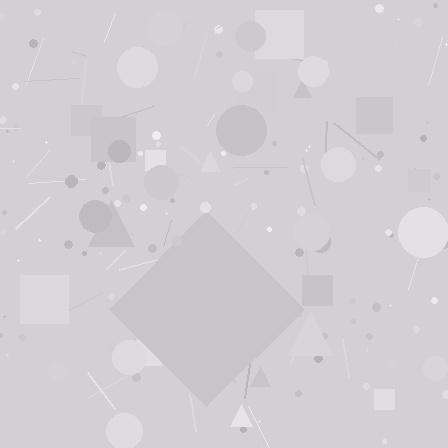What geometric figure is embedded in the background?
A diamond is embedded in the background.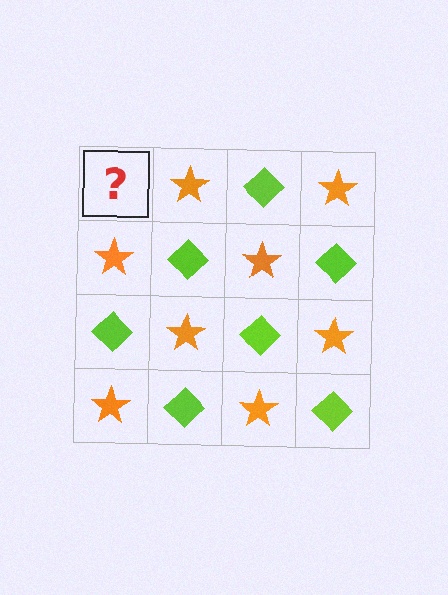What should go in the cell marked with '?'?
The missing cell should contain a lime diamond.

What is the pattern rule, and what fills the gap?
The rule is that it alternates lime diamond and orange star in a checkerboard pattern. The gap should be filled with a lime diamond.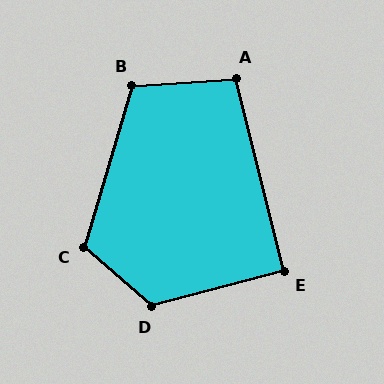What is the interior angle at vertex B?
Approximately 111 degrees (obtuse).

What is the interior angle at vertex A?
Approximately 100 degrees (obtuse).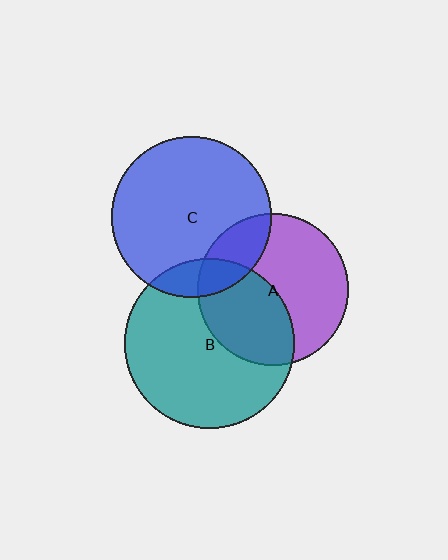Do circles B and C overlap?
Yes.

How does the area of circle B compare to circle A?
Approximately 1.3 times.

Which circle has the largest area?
Circle B (teal).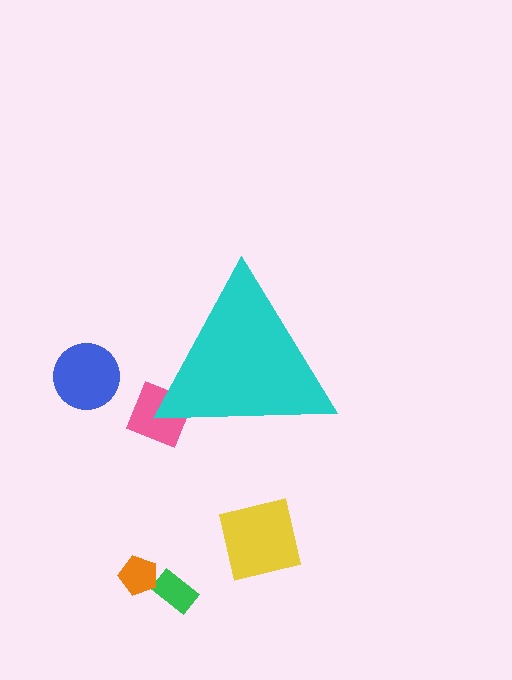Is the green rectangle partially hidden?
No, the green rectangle is fully visible.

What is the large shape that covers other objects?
A cyan triangle.